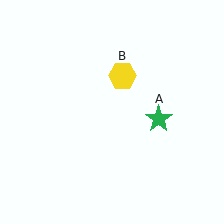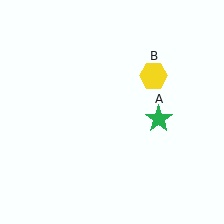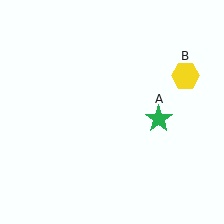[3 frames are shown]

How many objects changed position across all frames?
1 object changed position: yellow hexagon (object B).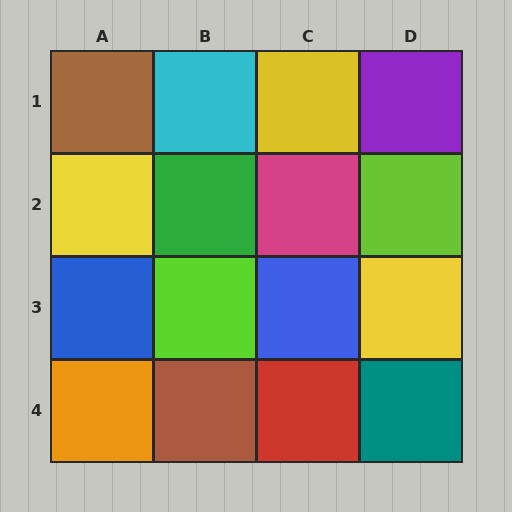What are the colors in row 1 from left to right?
Brown, cyan, yellow, purple.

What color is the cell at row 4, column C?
Red.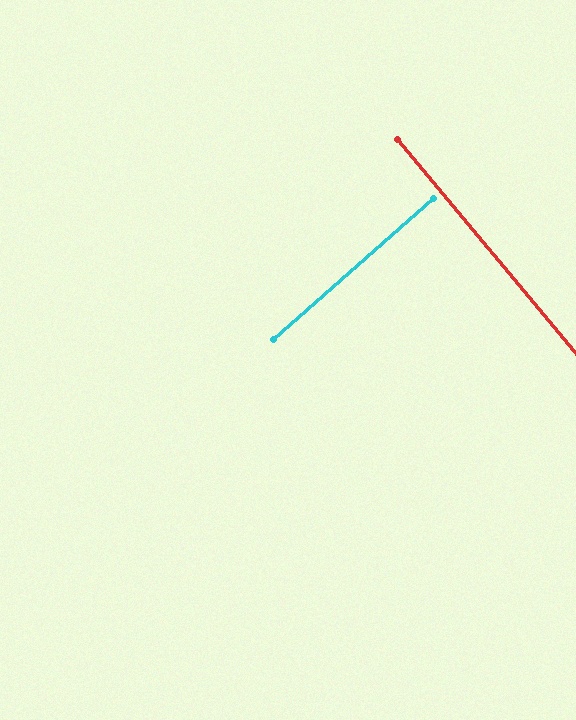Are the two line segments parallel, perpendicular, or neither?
Perpendicular — they meet at approximately 88°.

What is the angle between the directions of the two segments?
Approximately 88 degrees.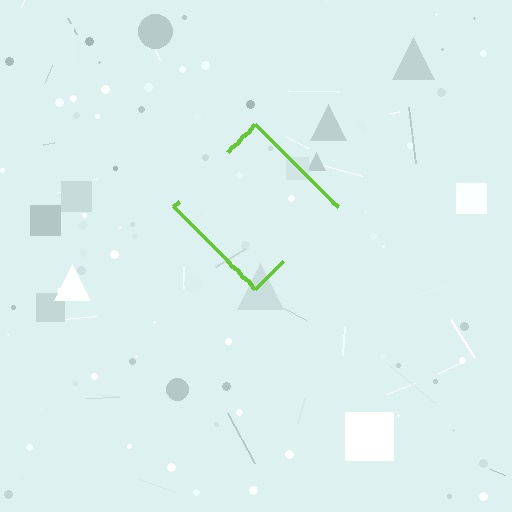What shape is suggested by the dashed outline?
The dashed outline suggests a diamond.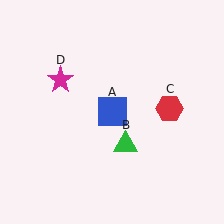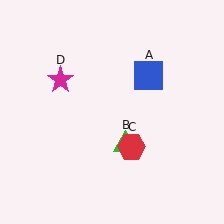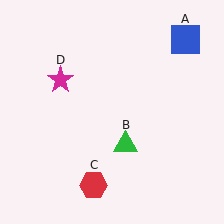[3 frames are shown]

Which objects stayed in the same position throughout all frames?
Green triangle (object B) and magenta star (object D) remained stationary.